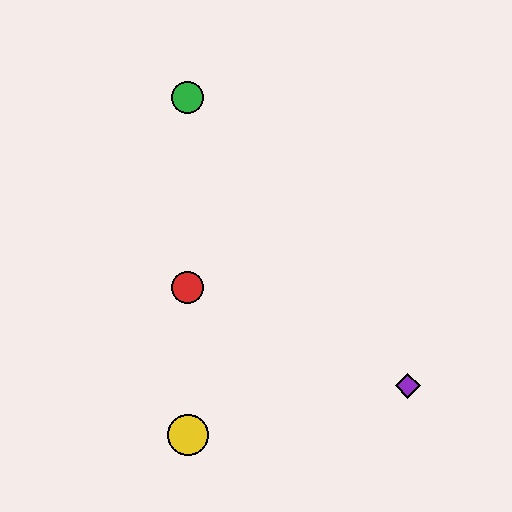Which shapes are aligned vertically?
The red circle, the blue triangle, the green circle, the yellow circle are aligned vertically.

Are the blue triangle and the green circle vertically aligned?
Yes, both are at x≈188.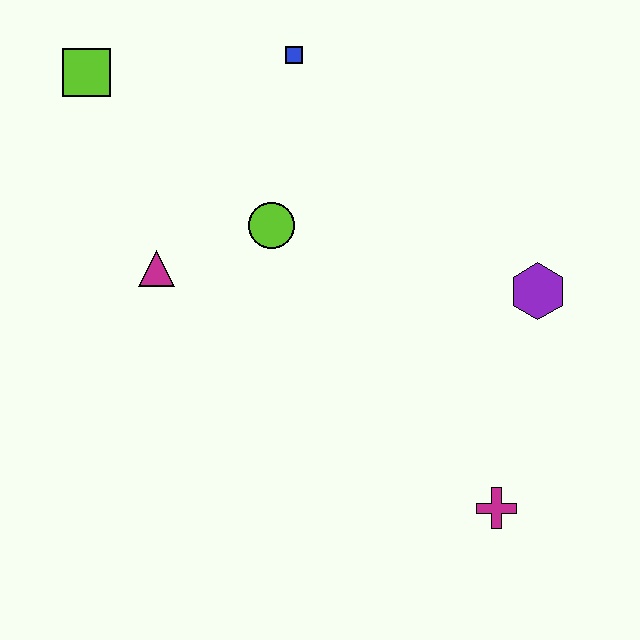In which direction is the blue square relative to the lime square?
The blue square is to the right of the lime square.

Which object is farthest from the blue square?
The magenta cross is farthest from the blue square.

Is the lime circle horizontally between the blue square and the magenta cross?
No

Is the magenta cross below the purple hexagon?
Yes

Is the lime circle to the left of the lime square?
No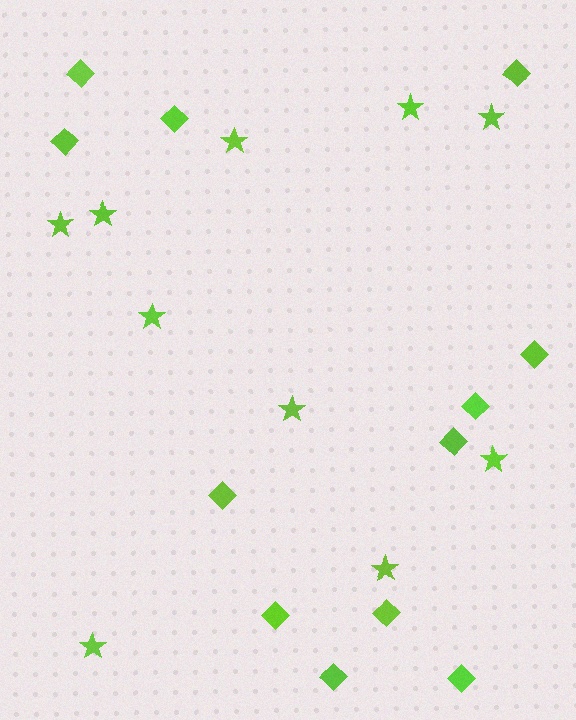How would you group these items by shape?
There are 2 groups: one group of stars (10) and one group of diamonds (12).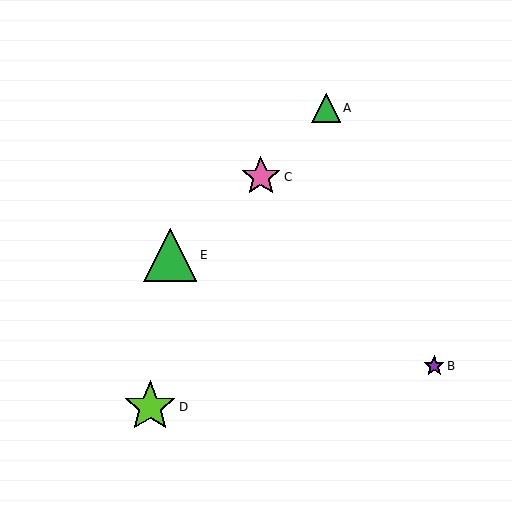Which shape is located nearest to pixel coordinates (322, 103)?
The green triangle (labeled A) at (326, 108) is nearest to that location.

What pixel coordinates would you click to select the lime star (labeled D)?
Click at (150, 407) to select the lime star D.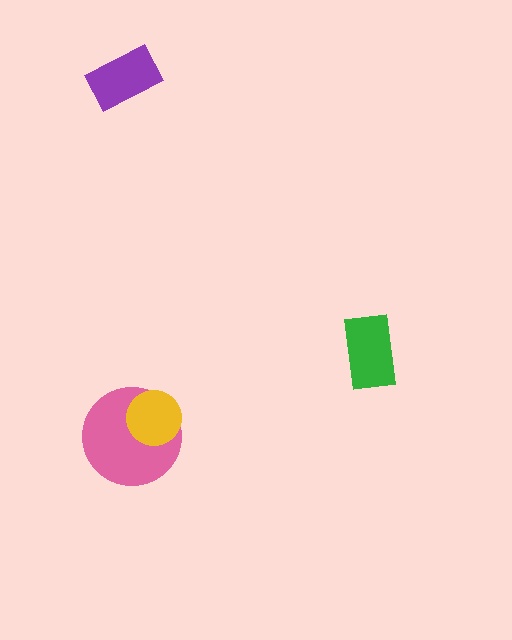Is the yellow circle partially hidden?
No, no other shape covers it.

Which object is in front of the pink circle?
The yellow circle is in front of the pink circle.